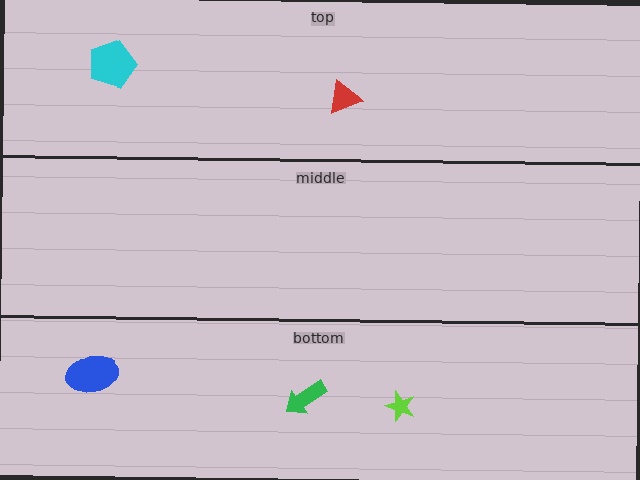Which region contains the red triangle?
The top region.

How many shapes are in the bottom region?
3.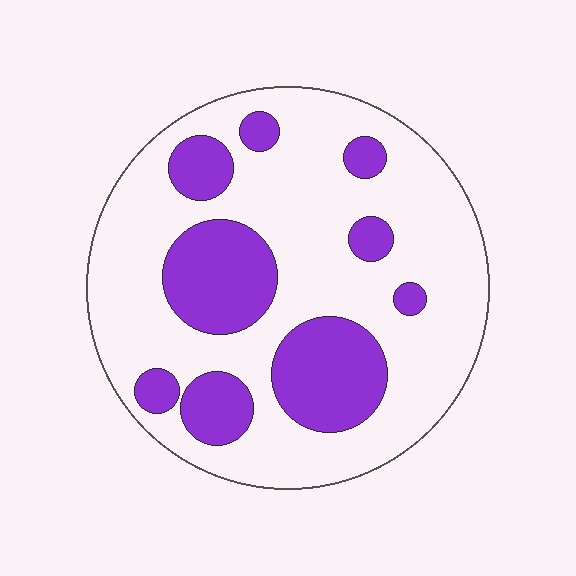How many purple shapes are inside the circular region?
9.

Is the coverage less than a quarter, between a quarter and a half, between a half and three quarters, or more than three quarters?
Between a quarter and a half.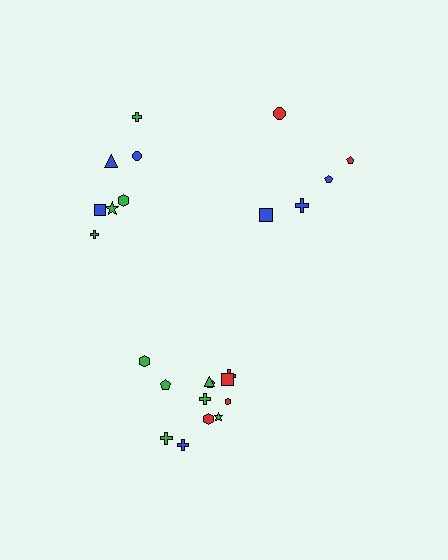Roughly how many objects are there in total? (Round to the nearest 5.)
Roughly 25 objects in total.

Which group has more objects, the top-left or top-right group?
The top-left group.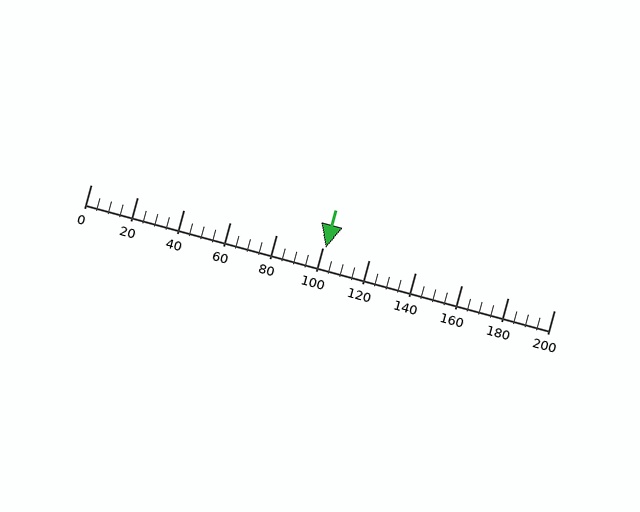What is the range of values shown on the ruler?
The ruler shows values from 0 to 200.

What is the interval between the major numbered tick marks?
The major tick marks are spaced 20 units apart.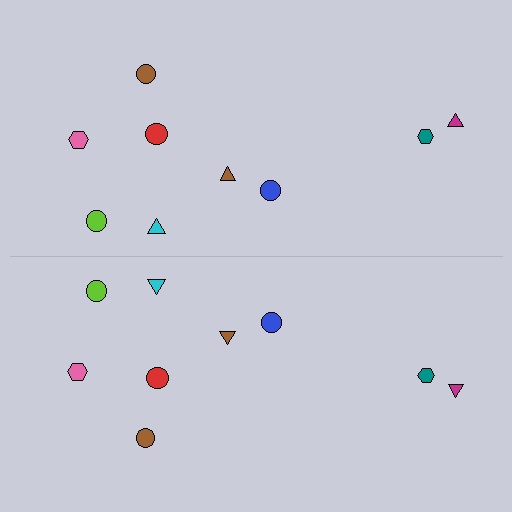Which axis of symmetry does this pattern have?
The pattern has a horizontal axis of symmetry running through the center of the image.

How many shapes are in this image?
There are 18 shapes in this image.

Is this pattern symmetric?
Yes, this pattern has bilateral (reflection) symmetry.